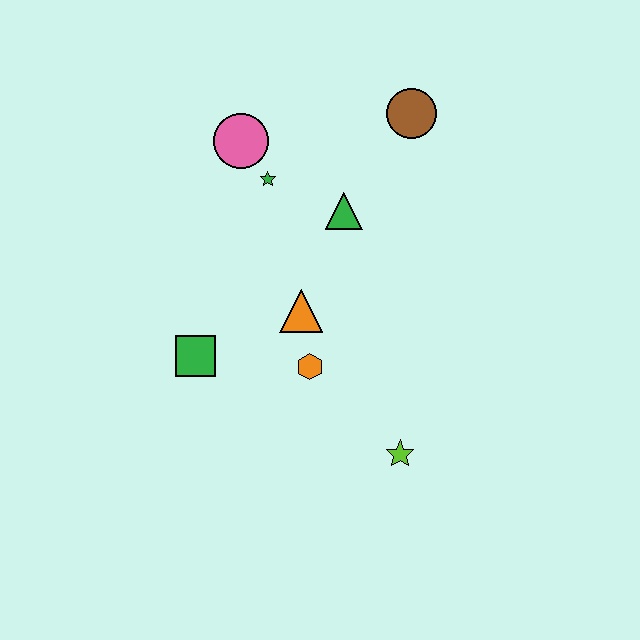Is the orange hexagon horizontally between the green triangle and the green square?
Yes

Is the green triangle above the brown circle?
No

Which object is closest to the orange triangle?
The orange hexagon is closest to the orange triangle.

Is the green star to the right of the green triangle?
No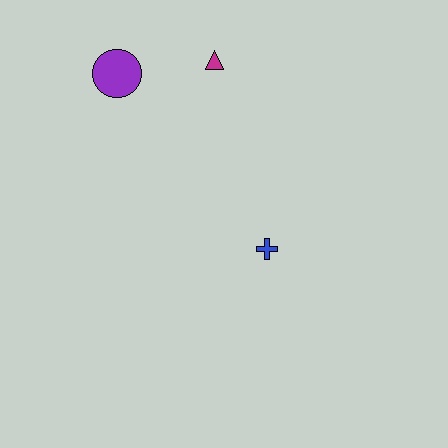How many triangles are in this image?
There is 1 triangle.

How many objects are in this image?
There are 3 objects.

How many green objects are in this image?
There are no green objects.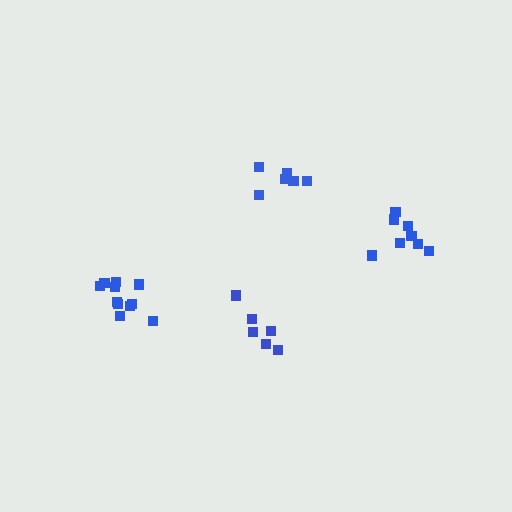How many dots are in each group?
Group 1: 6 dots, Group 2: 6 dots, Group 3: 8 dots, Group 4: 11 dots (31 total).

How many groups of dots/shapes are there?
There are 4 groups.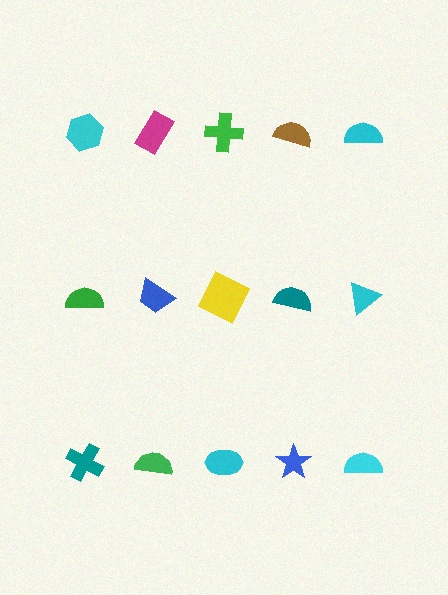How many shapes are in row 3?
5 shapes.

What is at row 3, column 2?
A green semicircle.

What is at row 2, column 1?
A green semicircle.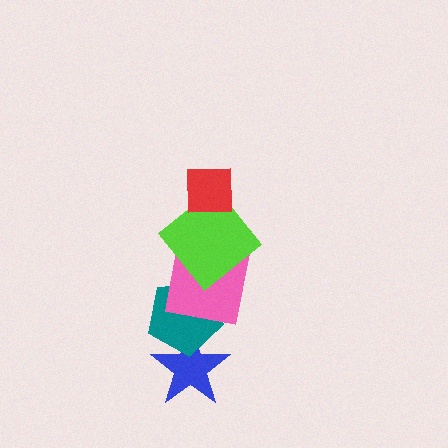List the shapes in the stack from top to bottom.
From top to bottom: the red square, the lime diamond, the pink square, the teal pentagon, the blue star.